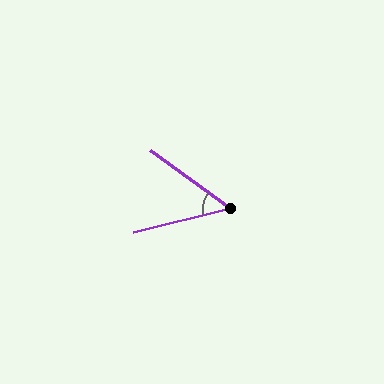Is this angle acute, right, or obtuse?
It is acute.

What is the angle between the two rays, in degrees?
Approximately 50 degrees.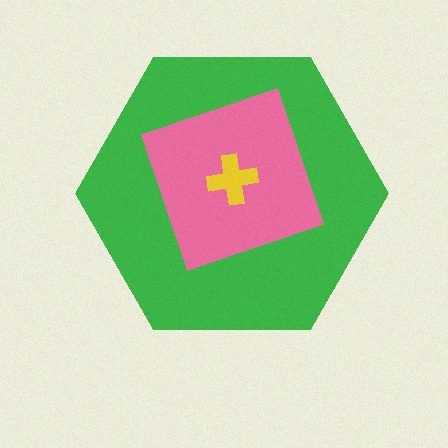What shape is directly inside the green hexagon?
The pink diamond.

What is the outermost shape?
The green hexagon.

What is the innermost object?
The yellow cross.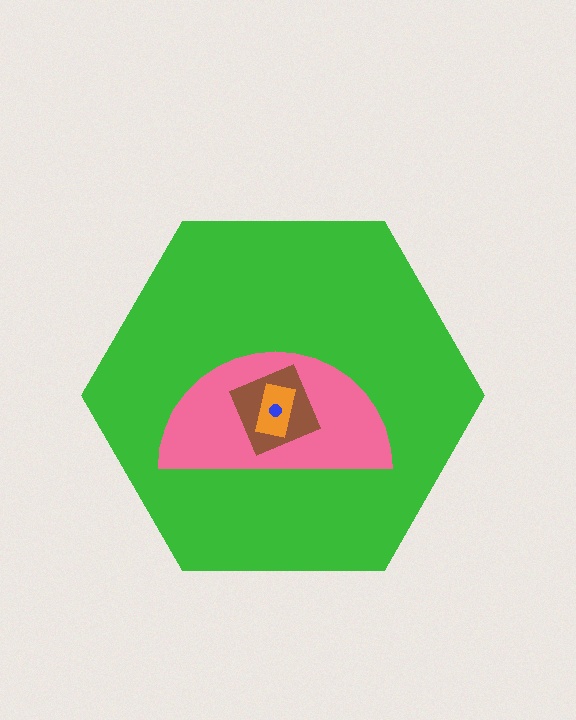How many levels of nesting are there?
5.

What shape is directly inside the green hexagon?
The pink semicircle.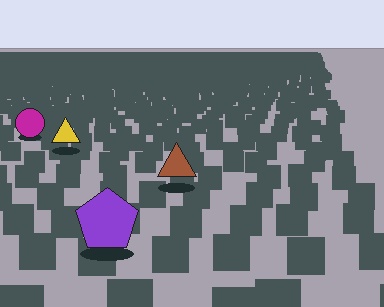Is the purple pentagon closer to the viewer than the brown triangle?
Yes. The purple pentagon is closer — you can tell from the texture gradient: the ground texture is coarser near it.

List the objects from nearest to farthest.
From nearest to farthest: the purple pentagon, the brown triangle, the yellow triangle, the magenta circle.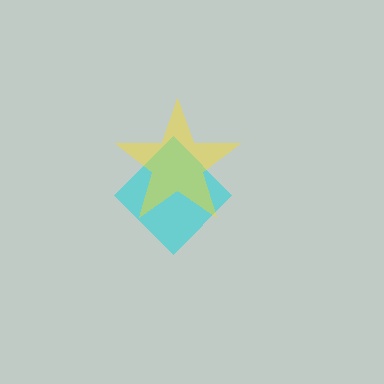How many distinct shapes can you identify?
There are 2 distinct shapes: a cyan diamond, a yellow star.